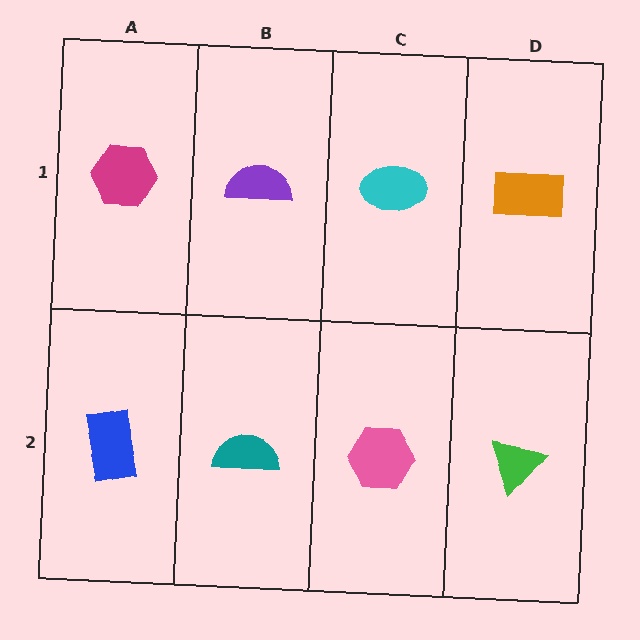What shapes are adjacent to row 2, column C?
A cyan ellipse (row 1, column C), a teal semicircle (row 2, column B), a green triangle (row 2, column D).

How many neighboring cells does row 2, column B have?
3.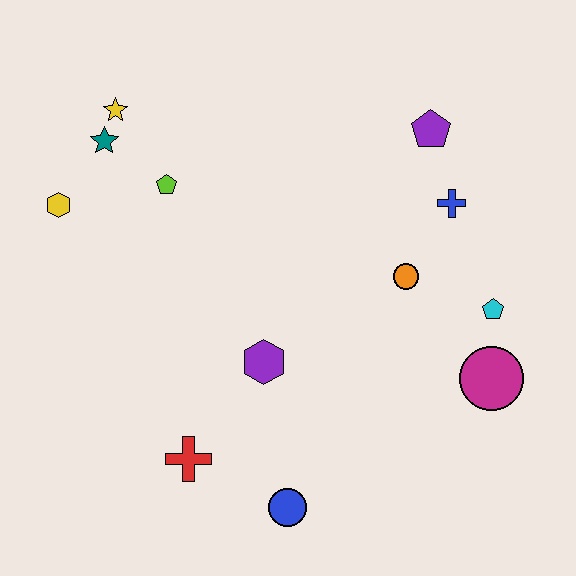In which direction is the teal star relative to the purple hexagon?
The teal star is above the purple hexagon.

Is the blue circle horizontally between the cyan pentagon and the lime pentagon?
Yes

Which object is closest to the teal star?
The yellow star is closest to the teal star.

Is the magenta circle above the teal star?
No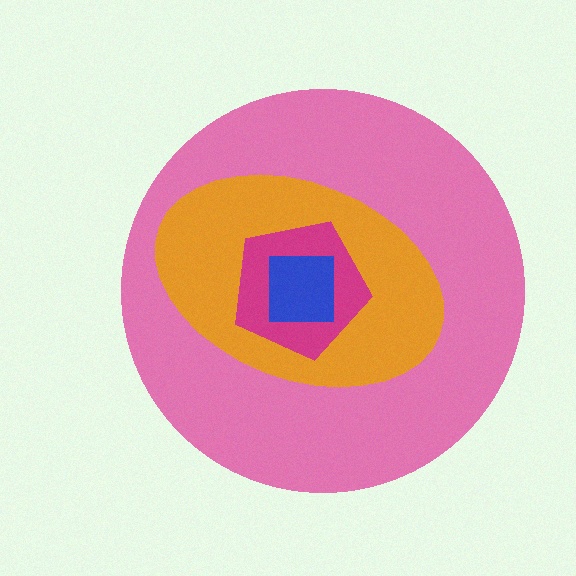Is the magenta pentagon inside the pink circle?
Yes.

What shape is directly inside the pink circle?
The orange ellipse.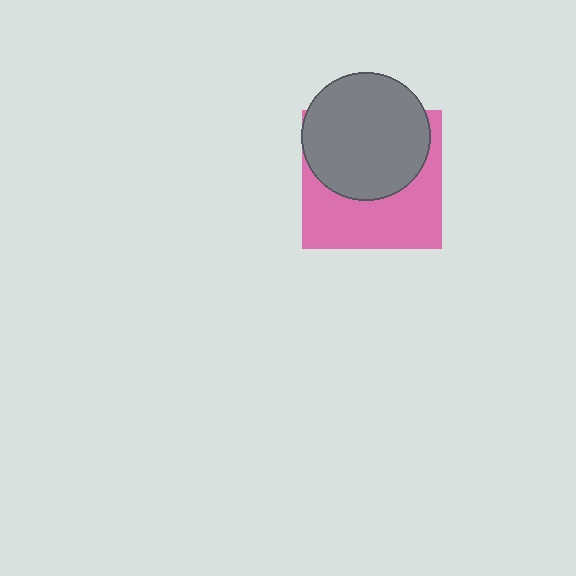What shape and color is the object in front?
The object in front is a gray circle.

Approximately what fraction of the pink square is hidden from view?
Roughly 51% of the pink square is hidden behind the gray circle.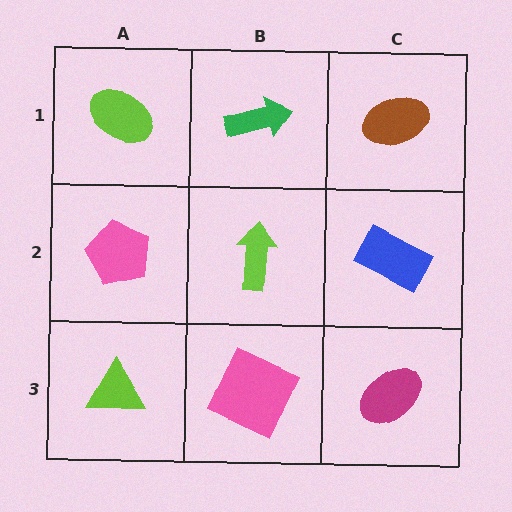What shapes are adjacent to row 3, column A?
A pink pentagon (row 2, column A), a pink square (row 3, column B).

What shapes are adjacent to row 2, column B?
A green arrow (row 1, column B), a pink square (row 3, column B), a pink pentagon (row 2, column A), a blue rectangle (row 2, column C).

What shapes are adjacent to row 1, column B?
A lime arrow (row 2, column B), a lime ellipse (row 1, column A), a brown ellipse (row 1, column C).